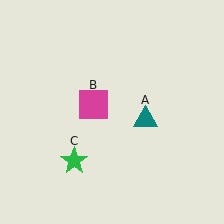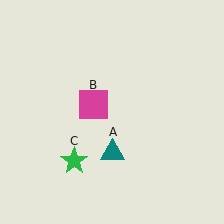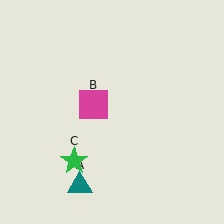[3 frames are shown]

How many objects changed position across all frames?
1 object changed position: teal triangle (object A).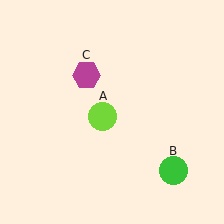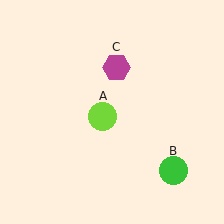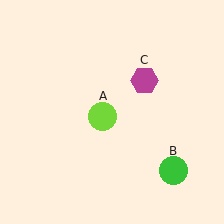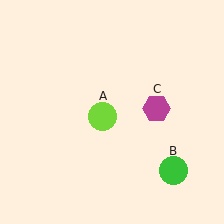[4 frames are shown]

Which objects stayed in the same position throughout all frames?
Lime circle (object A) and green circle (object B) remained stationary.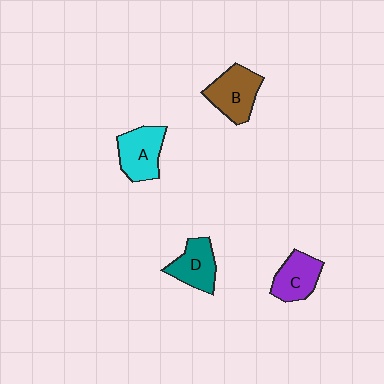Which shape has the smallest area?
Shape D (teal).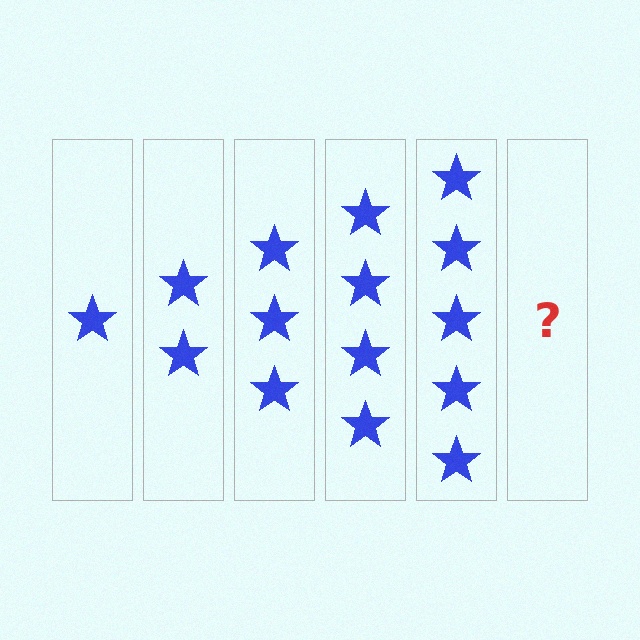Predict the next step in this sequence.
The next step is 6 stars.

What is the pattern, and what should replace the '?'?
The pattern is that each step adds one more star. The '?' should be 6 stars.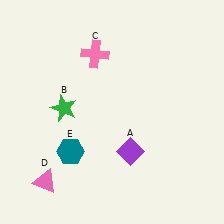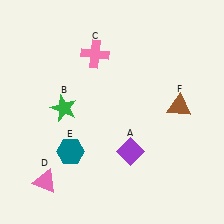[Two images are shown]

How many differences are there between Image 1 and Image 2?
There is 1 difference between the two images.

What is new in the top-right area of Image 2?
A brown triangle (F) was added in the top-right area of Image 2.